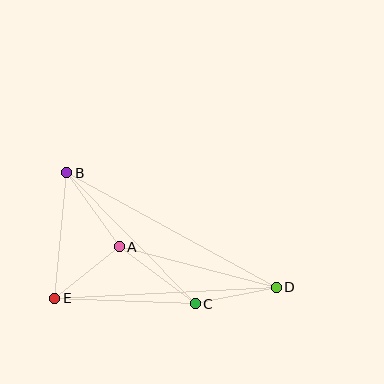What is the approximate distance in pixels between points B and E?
The distance between B and E is approximately 126 pixels.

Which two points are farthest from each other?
Points B and D are farthest from each other.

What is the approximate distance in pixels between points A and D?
The distance between A and D is approximately 162 pixels.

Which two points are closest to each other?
Points A and E are closest to each other.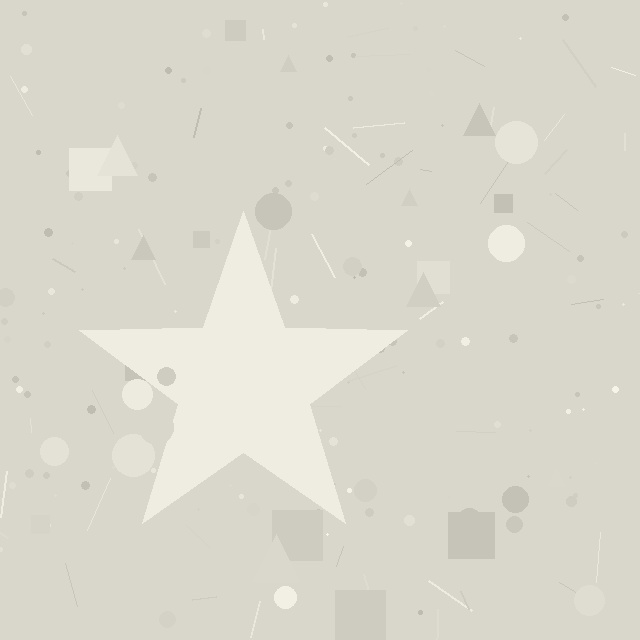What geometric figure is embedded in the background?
A star is embedded in the background.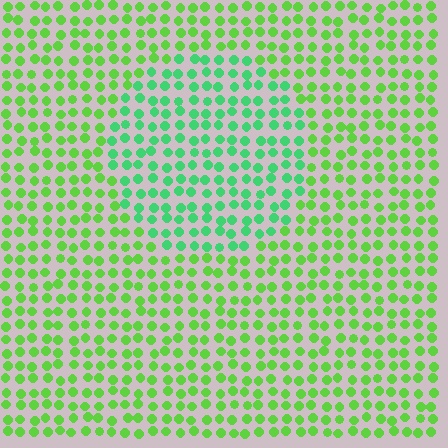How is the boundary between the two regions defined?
The boundary is defined purely by a slight shift in hue (about 33 degrees). Spacing, size, and orientation are identical on both sides.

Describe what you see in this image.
The image is filled with small lime elements in a uniform arrangement. A circle-shaped region is visible where the elements are tinted to a slightly different hue, forming a subtle color boundary.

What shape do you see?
I see a circle.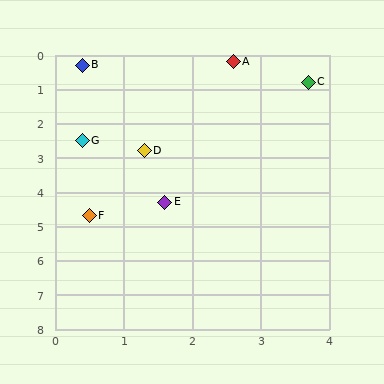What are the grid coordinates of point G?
Point G is at approximately (0.4, 2.5).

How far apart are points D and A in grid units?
Points D and A are about 2.9 grid units apart.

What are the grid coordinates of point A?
Point A is at approximately (2.6, 0.2).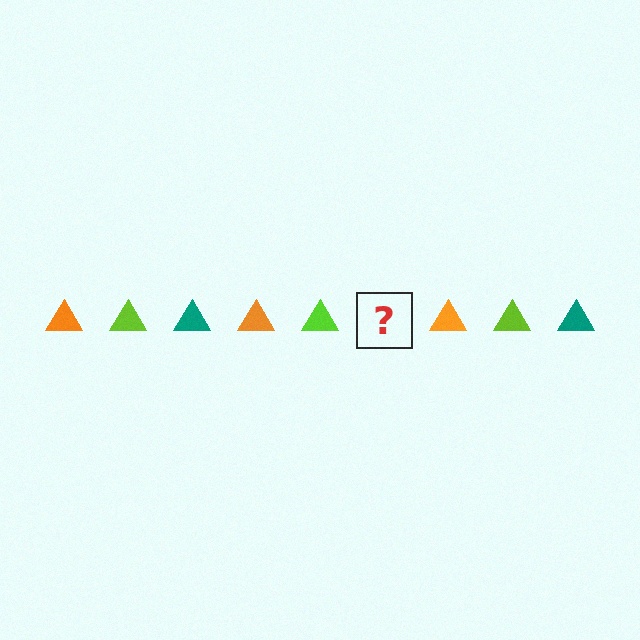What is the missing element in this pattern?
The missing element is a teal triangle.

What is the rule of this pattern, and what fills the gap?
The rule is that the pattern cycles through orange, lime, teal triangles. The gap should be filled with a teal triangle.